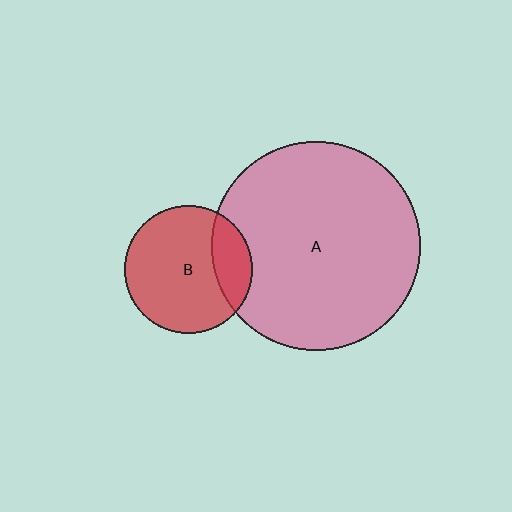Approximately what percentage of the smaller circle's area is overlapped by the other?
Approximately 20%.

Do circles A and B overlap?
Yes.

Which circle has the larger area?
Circle A (pink).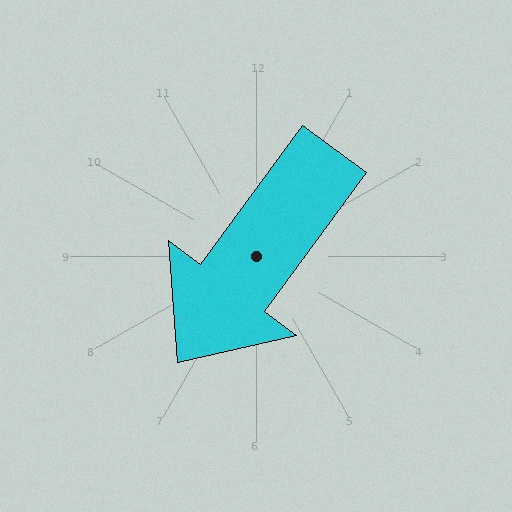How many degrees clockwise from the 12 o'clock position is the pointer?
Approximately 216 degrees.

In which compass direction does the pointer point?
Southwest.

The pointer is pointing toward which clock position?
Roughly 7 o'clock.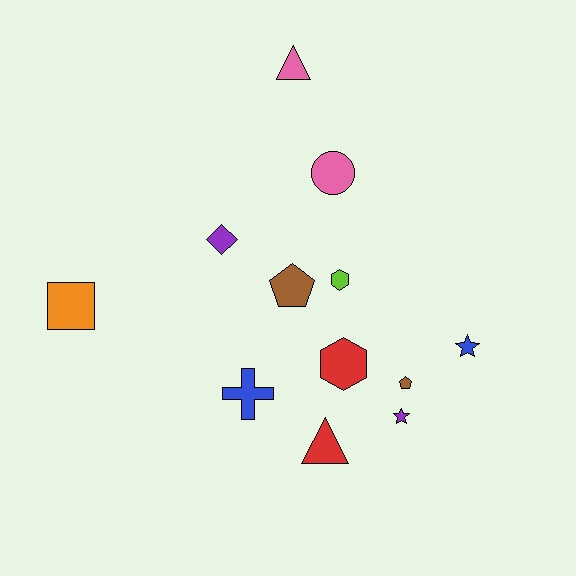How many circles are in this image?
There is 1 circle.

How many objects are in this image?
There are 12 objects.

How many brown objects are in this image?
There are 2 brown objects.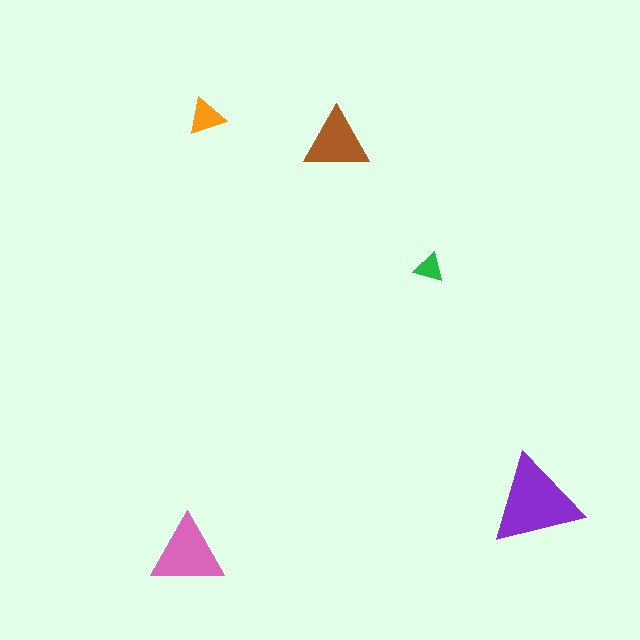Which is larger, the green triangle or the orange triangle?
The orange one.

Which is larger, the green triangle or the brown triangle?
The brown one.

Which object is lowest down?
The pink triangle is bottommost.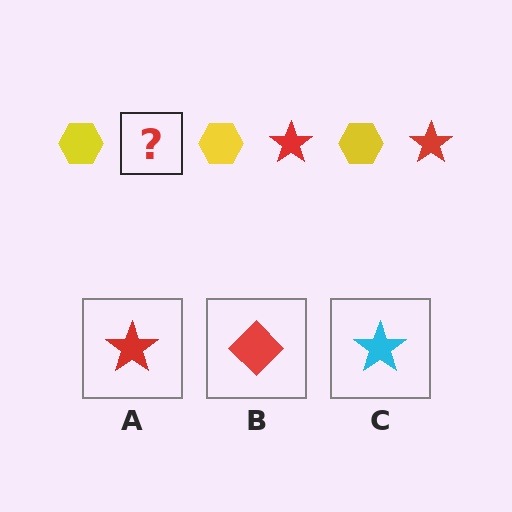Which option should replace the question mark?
Option A.